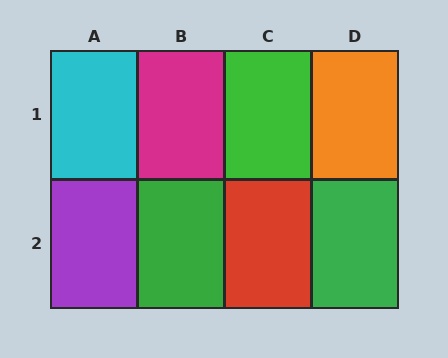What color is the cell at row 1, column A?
Cyan.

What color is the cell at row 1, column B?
Magenta.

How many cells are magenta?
1 cell is magenta.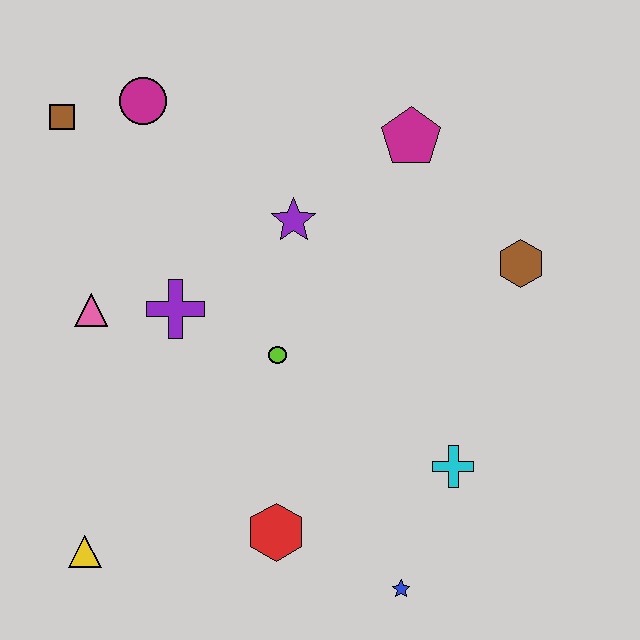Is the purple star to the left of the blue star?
Yes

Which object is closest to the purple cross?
The pink triangle is closest to the purple cross.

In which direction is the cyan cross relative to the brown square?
The cyan cross is to the right of the brown square.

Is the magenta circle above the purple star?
Yes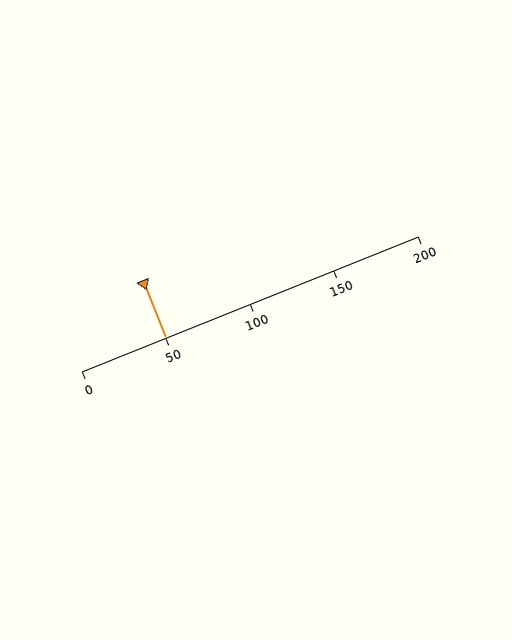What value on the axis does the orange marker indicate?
The marker indicates approximately 50.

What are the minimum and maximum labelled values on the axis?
The axis runs from 0 to 200.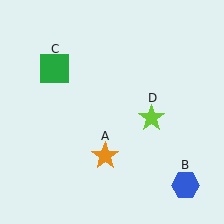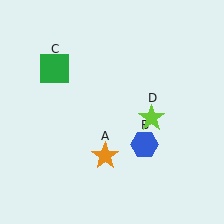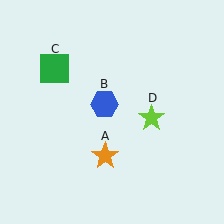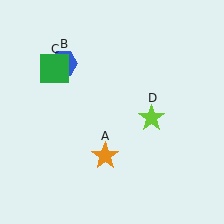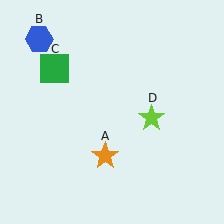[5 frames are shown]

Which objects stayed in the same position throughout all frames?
Orange star (object A) and green square (object C) and lime star (object D) remained stationary.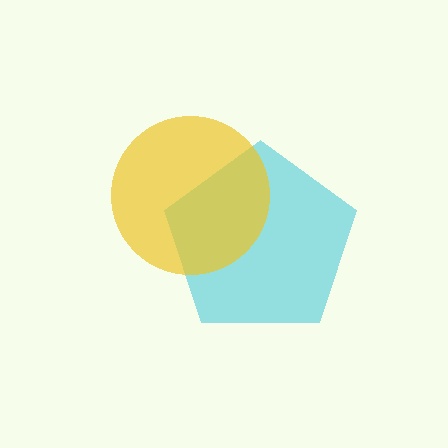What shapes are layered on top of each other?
The layered shapes are: a cyan pentagon, a yellow circle.